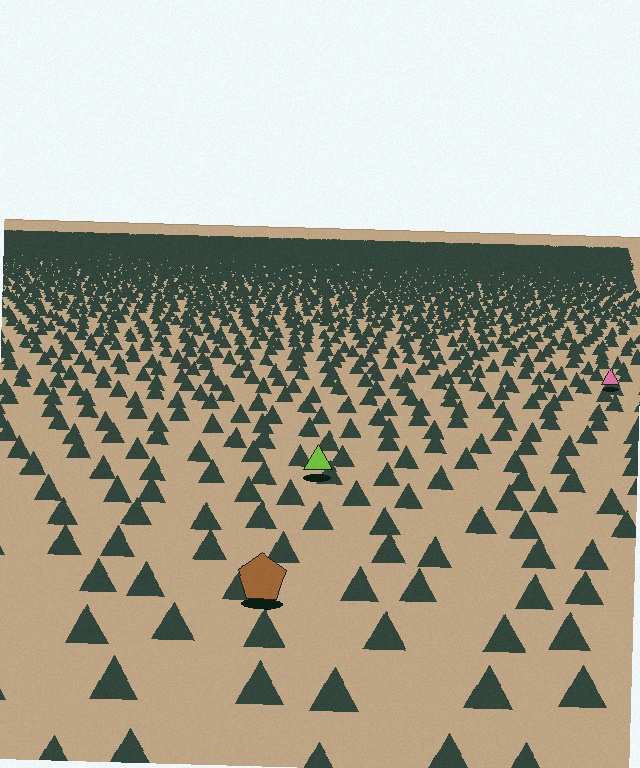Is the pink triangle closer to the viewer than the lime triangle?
No. The lime triangle is closer — you can tell from the texture gradient: the ground texture is coarser near it.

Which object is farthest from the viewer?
The pink triangle is farthest from the viewer. It appears smaller and the ground texture around it is denser.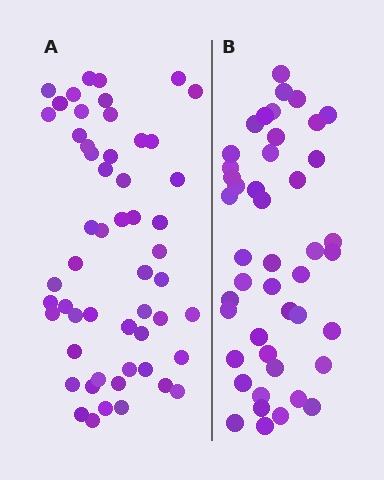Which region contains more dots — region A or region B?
Region A (the left region) has more dots.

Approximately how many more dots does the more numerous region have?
Region A has roughly 8 or so more dots than region B.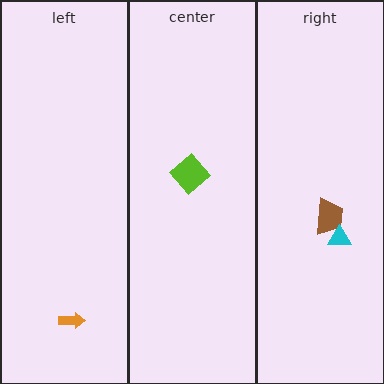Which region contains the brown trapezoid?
The right region.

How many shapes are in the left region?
1.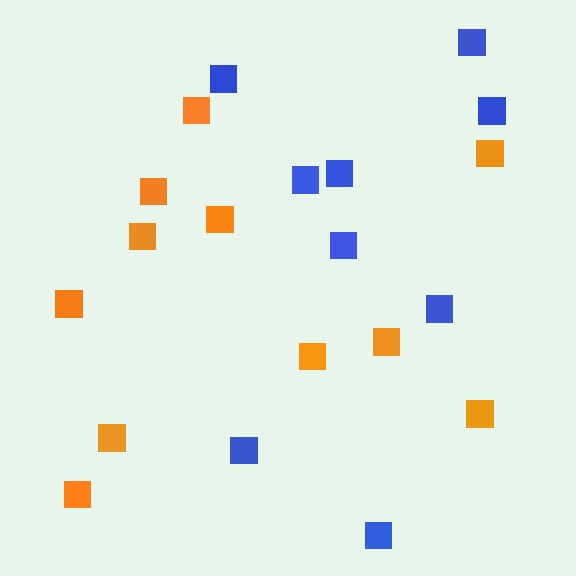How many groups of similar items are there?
There are 2 groups: one group of orange squares (11) and one group of blue squares (9).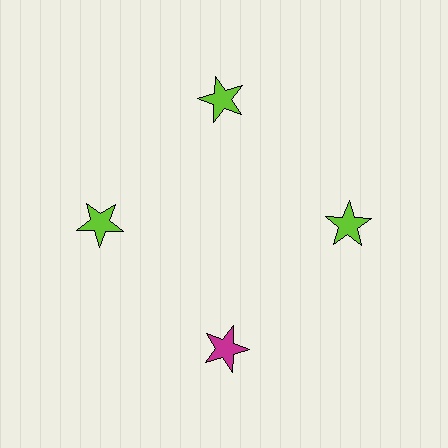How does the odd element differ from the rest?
It has a different color: magenta instead of lime.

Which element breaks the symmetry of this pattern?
The magenta star at roughly the 6 o'clock position breaks the symmetry. All other shapes are lime stars.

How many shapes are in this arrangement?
There are 4 shapes arranged in a ring pattern.